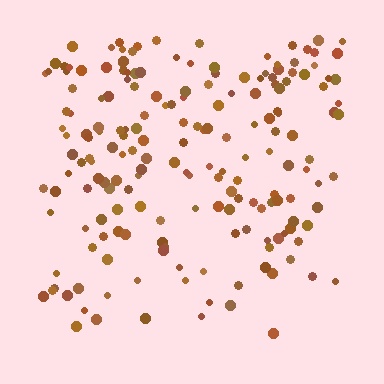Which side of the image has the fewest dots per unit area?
The bottom.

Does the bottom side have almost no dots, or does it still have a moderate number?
Still a moderate number, just noticeably fewer than the top.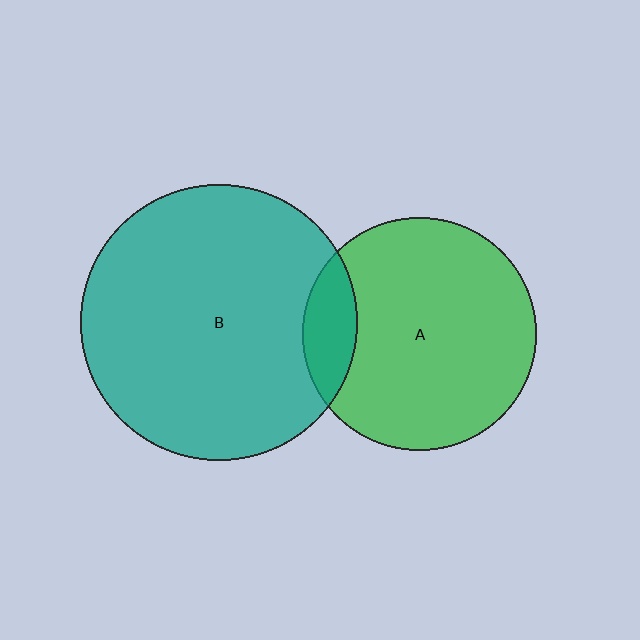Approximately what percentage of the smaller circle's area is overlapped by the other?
Approximately 15%.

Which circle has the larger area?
Circle B (teal).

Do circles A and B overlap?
Yes.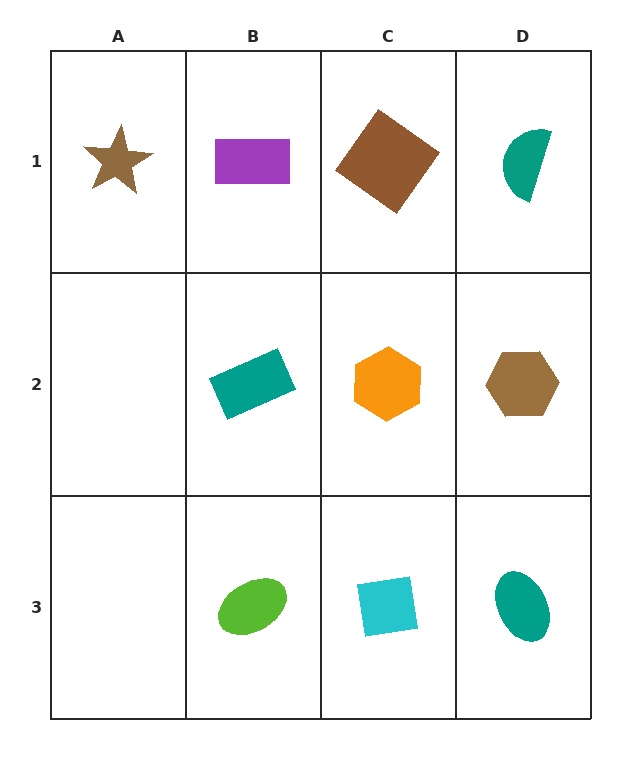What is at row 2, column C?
An orange hexagon.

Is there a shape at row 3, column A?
No, that cell is empty.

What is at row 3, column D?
A teal ellipse.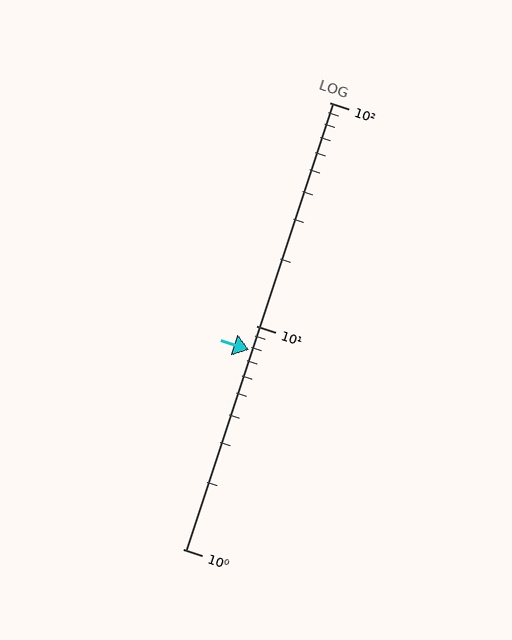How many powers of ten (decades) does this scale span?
The scale spans 2 decades, from 1 to 100.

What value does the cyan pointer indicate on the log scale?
The pointer indicates approximately 7.8.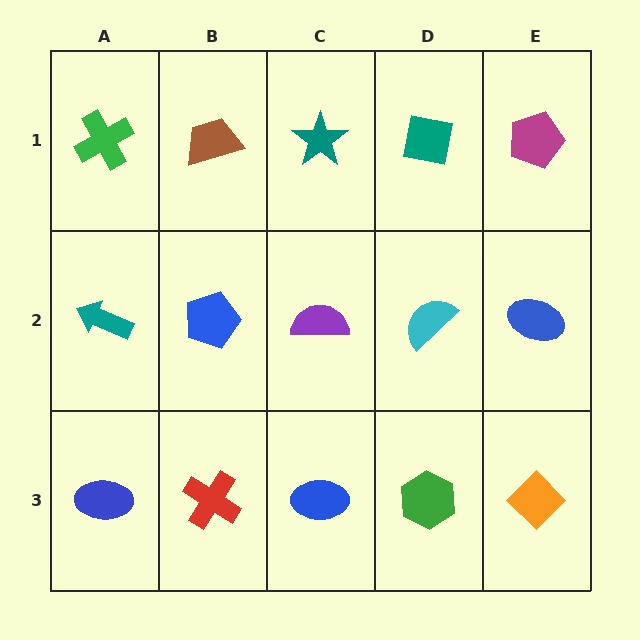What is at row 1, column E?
A magenta pentagon.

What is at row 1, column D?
A teal square.